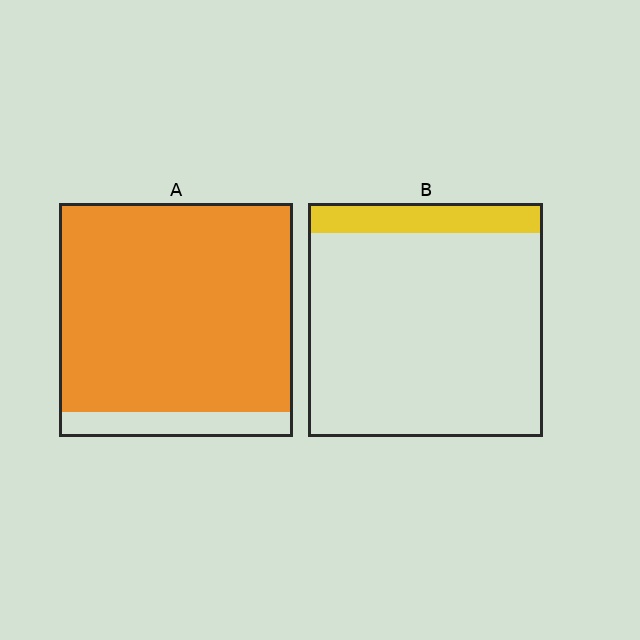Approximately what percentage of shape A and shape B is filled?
A is approximately 90% and B is approximately 15%.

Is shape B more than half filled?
No.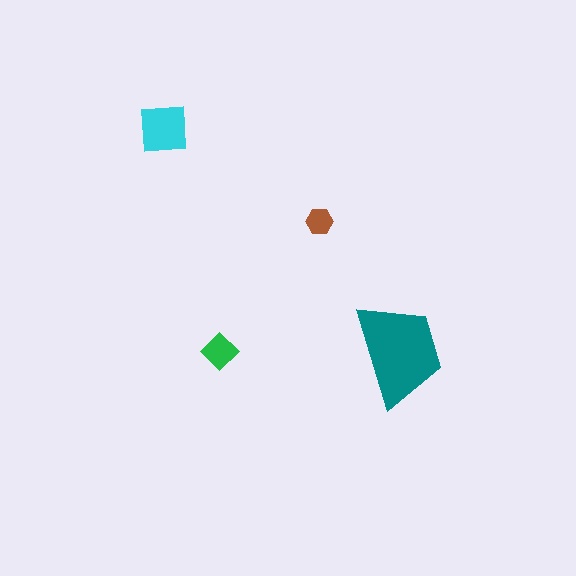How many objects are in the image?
There are 4 objects in the image.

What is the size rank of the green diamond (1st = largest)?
3rd.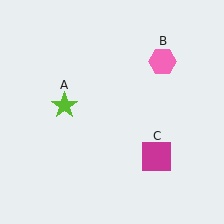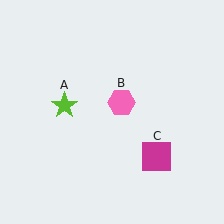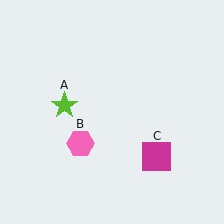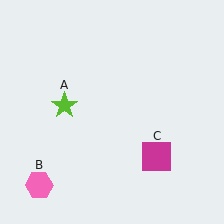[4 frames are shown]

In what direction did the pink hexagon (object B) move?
The pink hexagon (object B) moved down and to the left.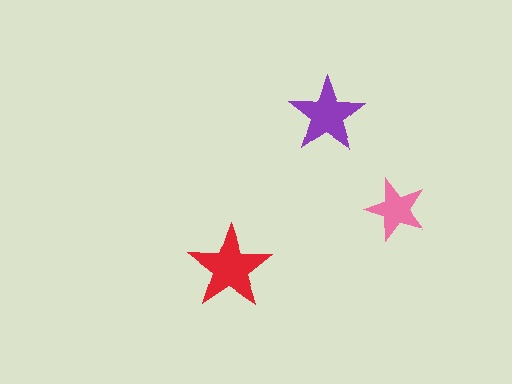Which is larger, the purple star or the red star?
The red one.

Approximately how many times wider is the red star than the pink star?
About 1.5 times wider.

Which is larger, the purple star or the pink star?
The purple one.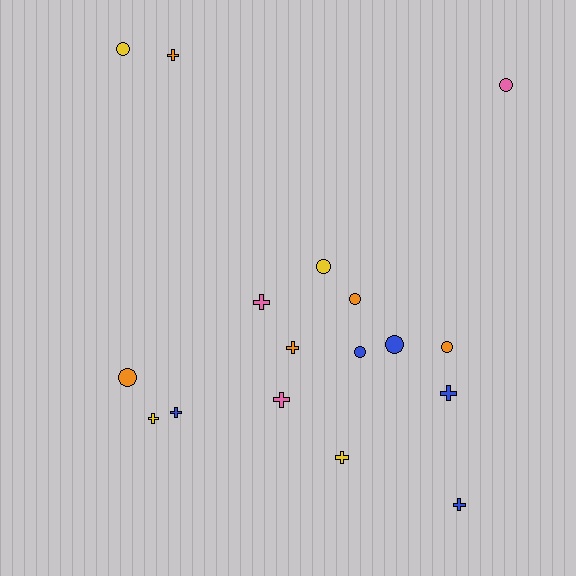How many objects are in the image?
There are 17 objects.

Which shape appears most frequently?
Cross, with 9 objects.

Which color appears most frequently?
Blue, with 5 objects.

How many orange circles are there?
There are 3 orange circles.